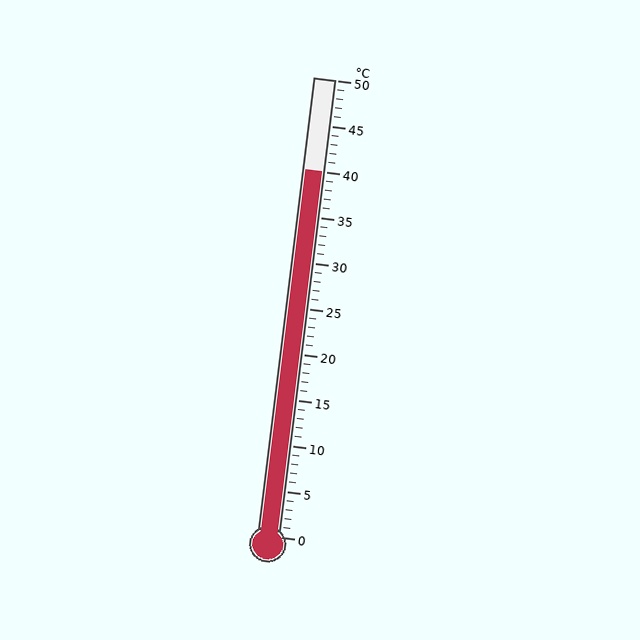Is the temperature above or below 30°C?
The temperature is above 30°C.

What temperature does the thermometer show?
The thermometer shows approximately 40°C.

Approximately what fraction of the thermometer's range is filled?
The thermometer is filled to approximately 80% of its range.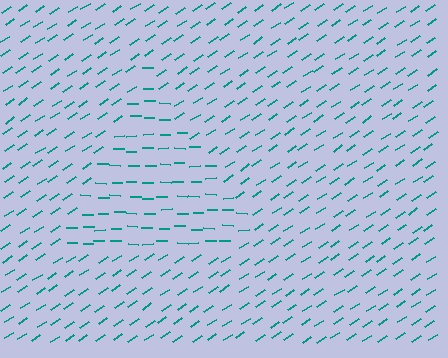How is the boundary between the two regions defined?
The boundary is defined purely by a change in line orientation (approximately 34 degrees difference). All lines are the same color and thickness.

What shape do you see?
I see a triangle.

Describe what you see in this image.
The image is filled with small teal line segments. A triangle region in the image has lines oriented differently from the surrounding lines, creating a visible texture boundary.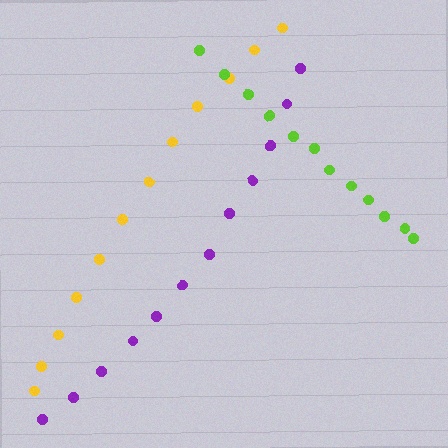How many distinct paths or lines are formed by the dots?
There are 3 distinct paths.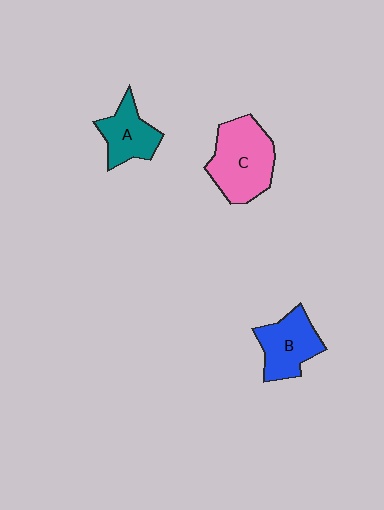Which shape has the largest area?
Shape C (pink).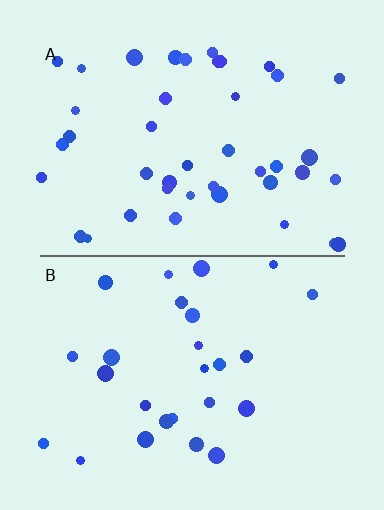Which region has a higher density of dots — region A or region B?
A (the top).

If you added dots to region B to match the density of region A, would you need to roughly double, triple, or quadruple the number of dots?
Approximately double.